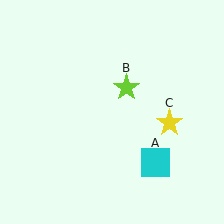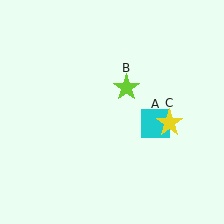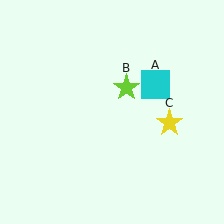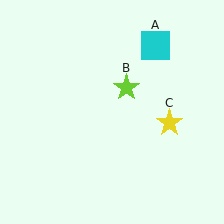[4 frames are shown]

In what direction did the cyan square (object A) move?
The cyan square (object A) moved up.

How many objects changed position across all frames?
1 object changed position: cyan square (object A).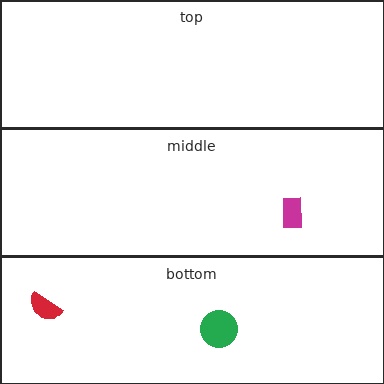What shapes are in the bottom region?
The red semicircle, the green circle.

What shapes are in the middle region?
The magenta rectangle.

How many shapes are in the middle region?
1.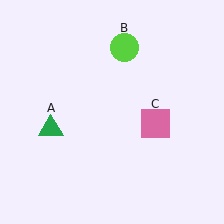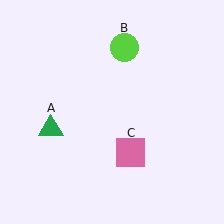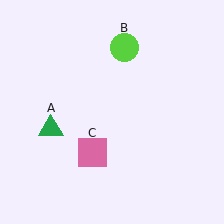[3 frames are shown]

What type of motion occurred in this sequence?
The pink square (object C) rotated clockwise around the center of the scene.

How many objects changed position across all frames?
1 object changed position: pink square (object C).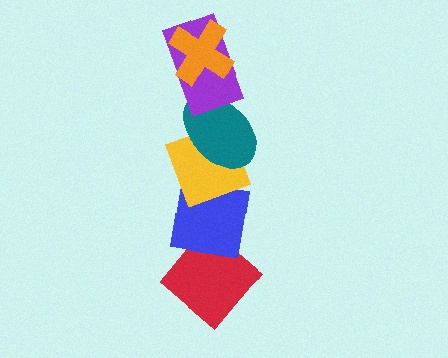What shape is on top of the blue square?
The yellow diamond is on top of the blue square.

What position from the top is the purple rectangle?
The purple rectangle is 2nd from the top.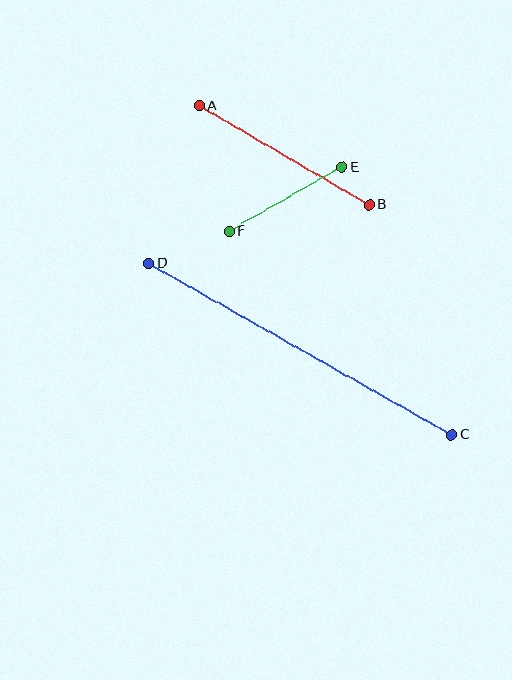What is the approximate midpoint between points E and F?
The midpoint is at approximately (286, 199) pixels.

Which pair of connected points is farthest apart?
Points C and D are farthest apart.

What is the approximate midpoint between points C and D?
The midpoint is at approximately (300, 349) pixels.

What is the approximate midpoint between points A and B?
The midpoint is at approximately (284, 155) pixels.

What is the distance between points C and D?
The distance is approximately 348 pixels.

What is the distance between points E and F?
The distance is approximately 130 pixels.